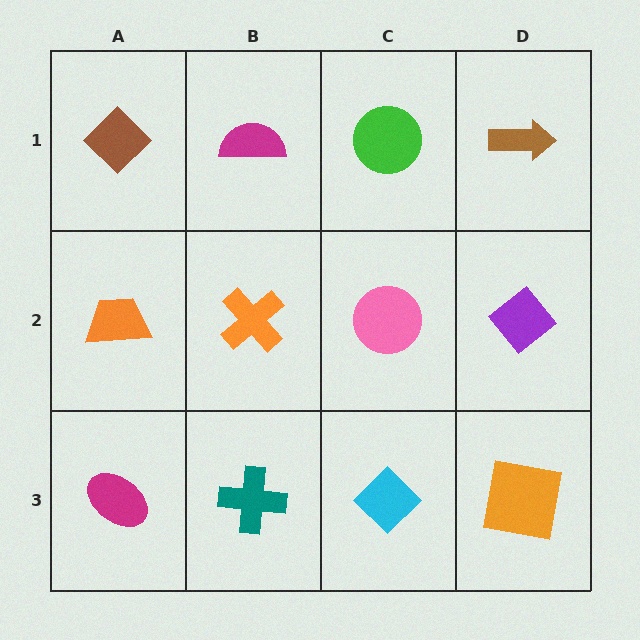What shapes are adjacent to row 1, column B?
An orange cross (row 2, column B), a brown diamond (row 1, column A), a green circle (row 1, column C).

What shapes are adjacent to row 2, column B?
A magenta semicircle (row 1, column B), a teal cross (row 3, column B), an orange trapezoid (row 2, column A), a pink circle (row 2, column C).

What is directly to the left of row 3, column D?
A cyan diamond.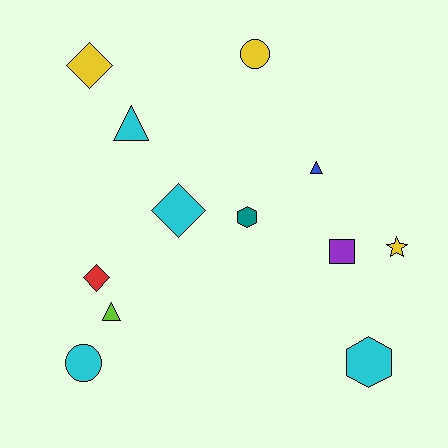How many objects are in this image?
There are 12 objects.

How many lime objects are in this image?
There is 1 lime object.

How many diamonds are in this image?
There are 3 diamonds.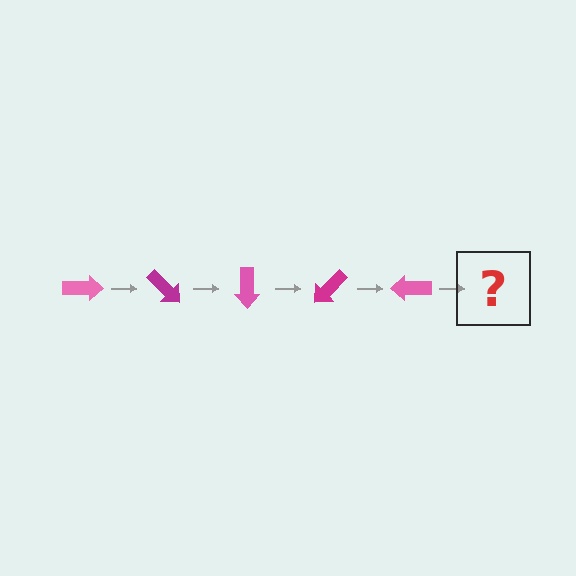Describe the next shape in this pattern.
It should be a magenta arrow, rotated 225 degrees from the start.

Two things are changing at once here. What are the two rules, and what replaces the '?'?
The two rules are that it rotates 45 degrees each step and the color cycles through pink and magenta. The '?' should be a magenta arrow, rotated 225 degrees from the start.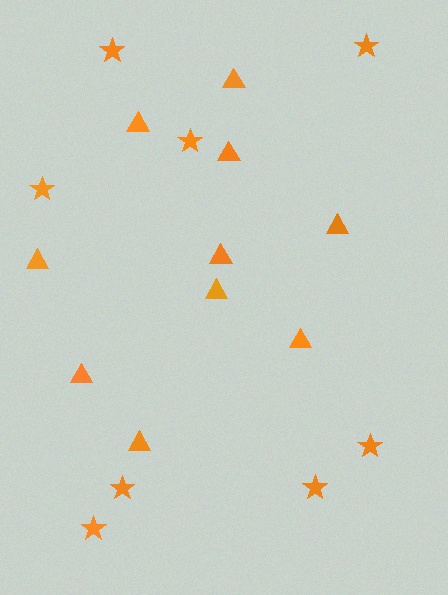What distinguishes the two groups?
There are 2 groups: one group of triangles (10) and one group of stars (8).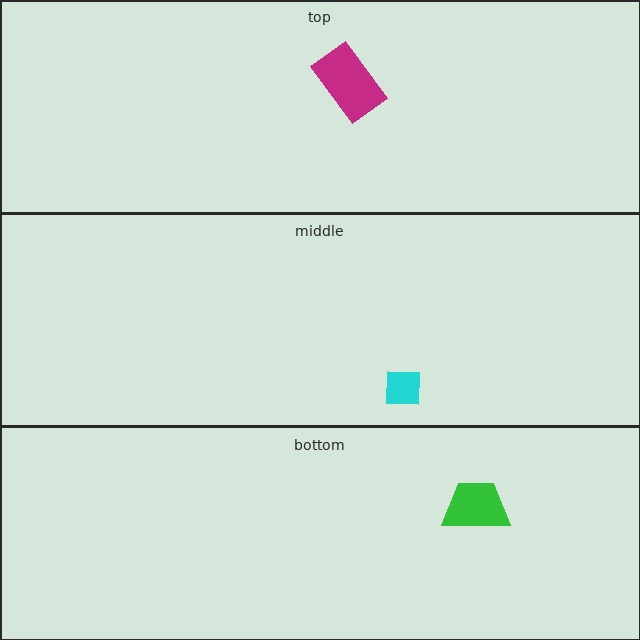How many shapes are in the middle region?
1.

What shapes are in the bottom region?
The green trapezoid.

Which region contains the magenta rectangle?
The top region.